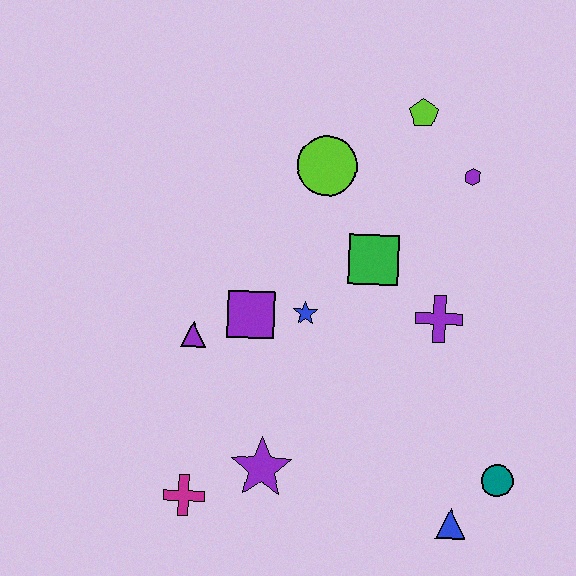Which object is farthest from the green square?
The magenta cross is farthest from the green square.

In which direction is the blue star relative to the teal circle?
The blue star is to the left of the teal circle.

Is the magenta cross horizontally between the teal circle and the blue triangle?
No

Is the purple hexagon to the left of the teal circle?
Yes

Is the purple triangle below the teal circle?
No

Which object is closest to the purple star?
The magenta cross is closest to the purple star.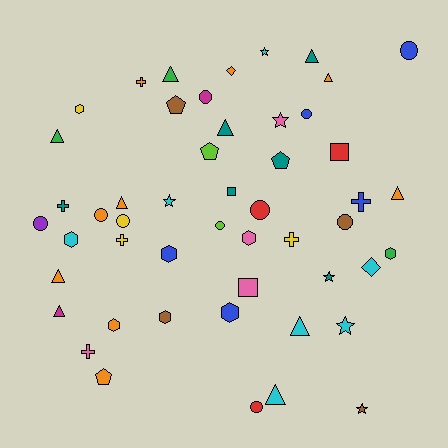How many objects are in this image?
There are 50 objects.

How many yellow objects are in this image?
There are 4 yellow objects.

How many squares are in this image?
There are 3 squares.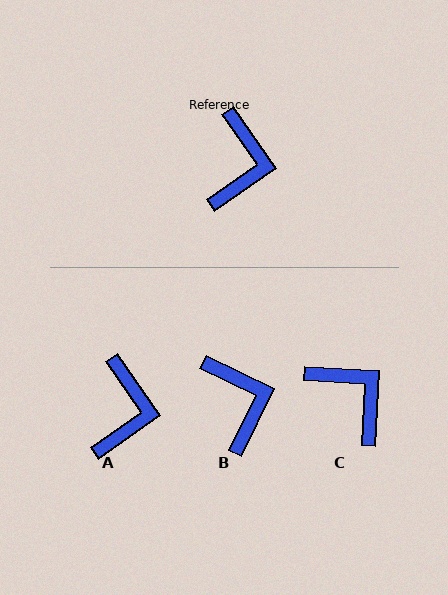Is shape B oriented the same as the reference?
No, it is off by about 30 degrees.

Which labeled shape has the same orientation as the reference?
A.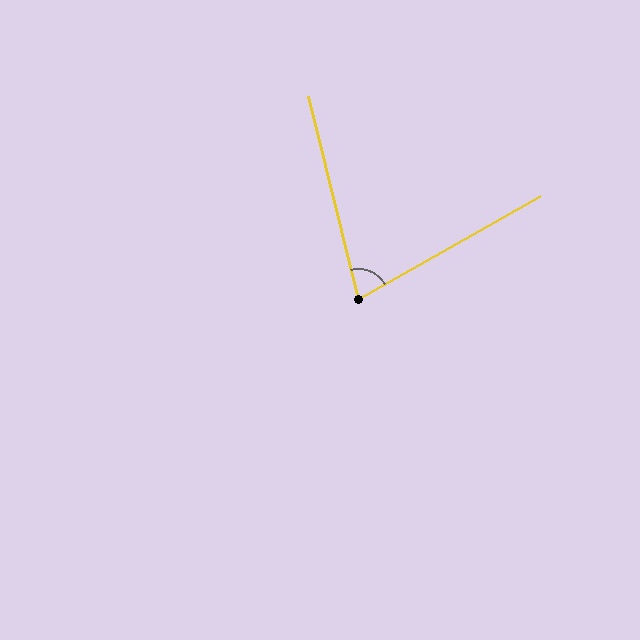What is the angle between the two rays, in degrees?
Approximately 74 degrees.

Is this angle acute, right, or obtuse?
It is acute.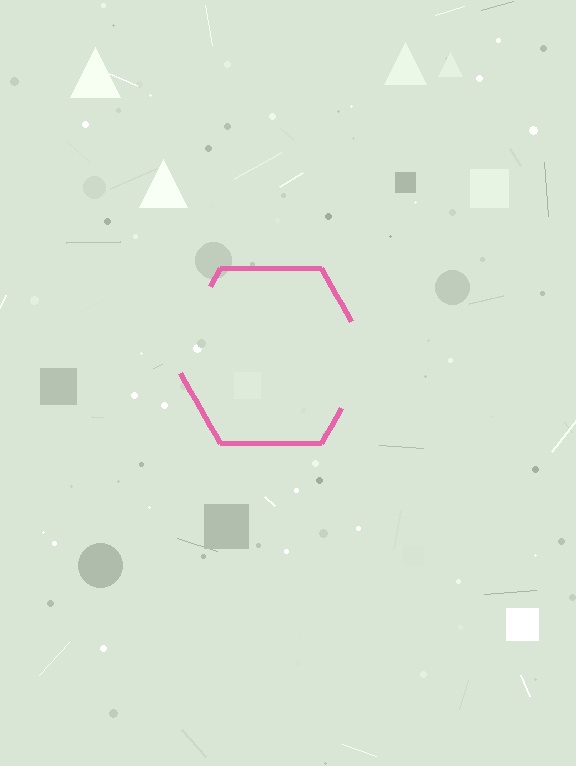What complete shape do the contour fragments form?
The contour fragments form a hexagon.